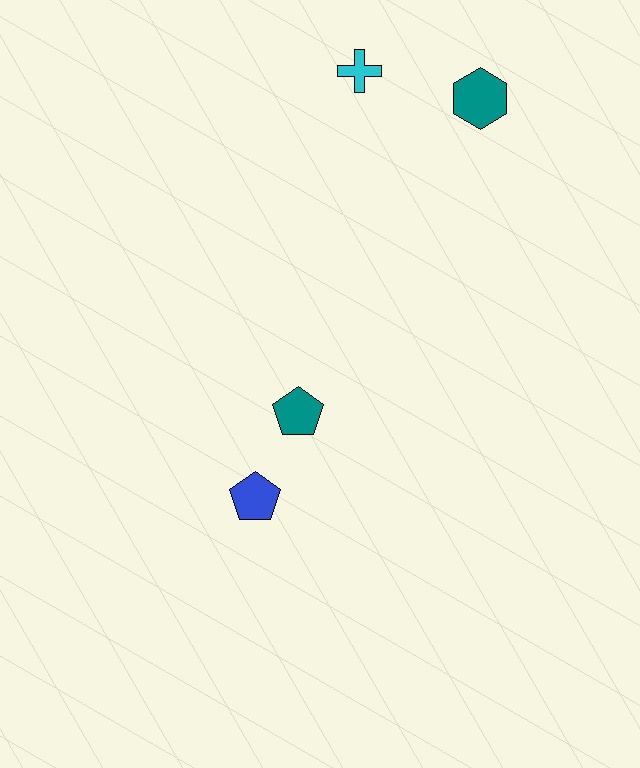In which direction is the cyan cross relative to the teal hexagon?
The cyan cross is to the left of the teal hexagon.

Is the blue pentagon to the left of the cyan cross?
Yes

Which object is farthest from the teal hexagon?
The blue pentagon is farthest from the teal hexagon.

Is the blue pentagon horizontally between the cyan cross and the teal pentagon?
No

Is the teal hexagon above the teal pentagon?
Yes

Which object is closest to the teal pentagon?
The blue pentagon is closest to the teal pentagon.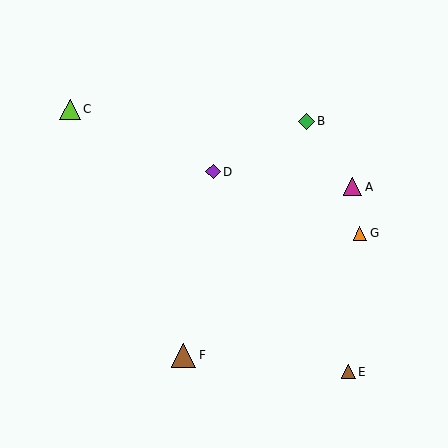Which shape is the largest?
The brown triangle (labeled F) is the largest.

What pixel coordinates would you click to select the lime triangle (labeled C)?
Click at (70, 109) to select the lime triangle C.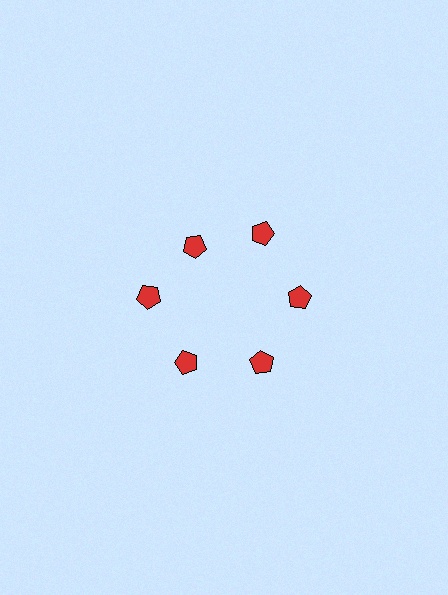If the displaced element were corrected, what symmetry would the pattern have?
It would have 6-fold rotational symmetry — the pattern would map onto itself every 60 degrees.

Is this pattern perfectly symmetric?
No. The 6 red pentagons are arranged in a ring, but one element near the 11 o'clock position is pulled inward toward the center, breaking the 6-fold rotational symmetry.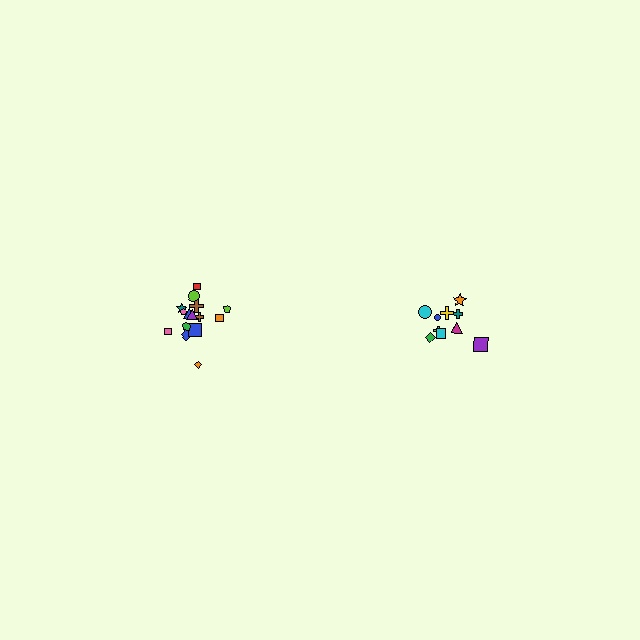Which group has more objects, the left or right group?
The left group.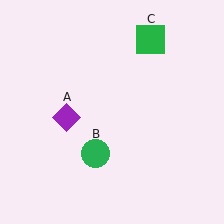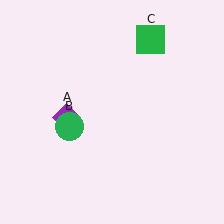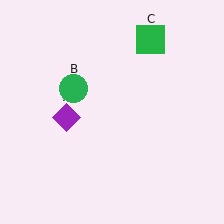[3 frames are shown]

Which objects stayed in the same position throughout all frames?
Purple diamond (object A) and green square (object C) remained stationary.